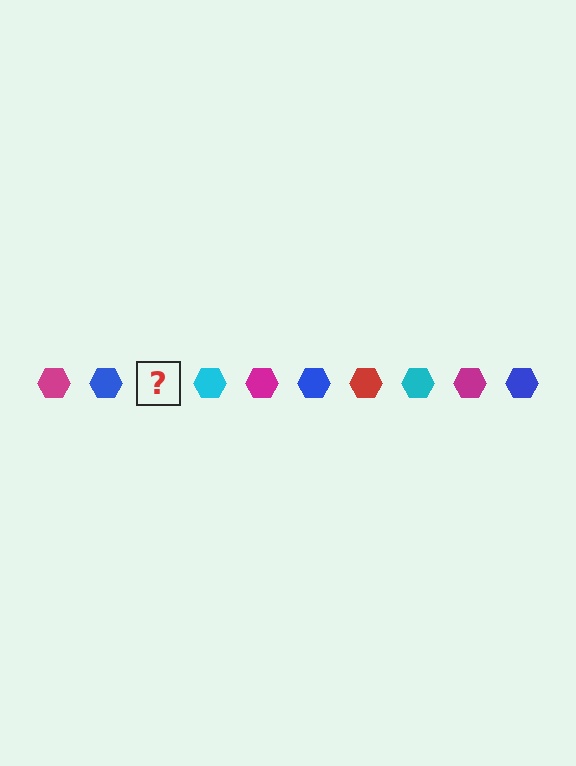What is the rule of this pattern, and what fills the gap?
The rule is that the pattern cycles through magenta, blue, red, cyan hexagons. The gap should be filled with a red hexagon.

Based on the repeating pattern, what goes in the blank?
The blank should be a red hexagon.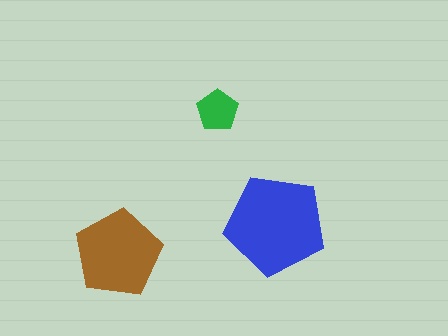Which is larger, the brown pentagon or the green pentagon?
The brown one.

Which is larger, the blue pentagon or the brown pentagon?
The blue one.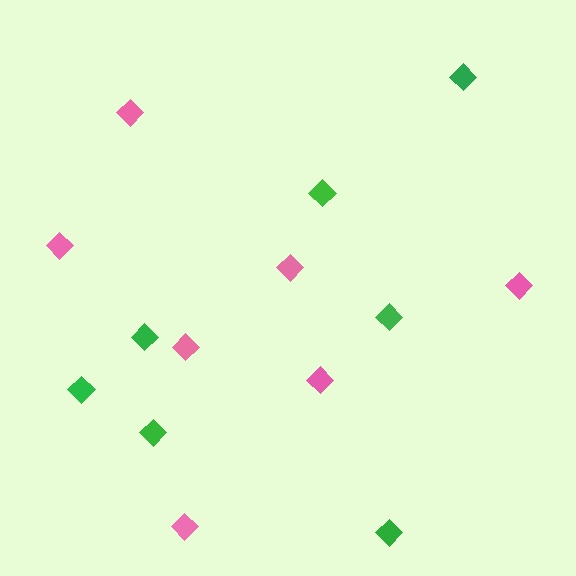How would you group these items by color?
There are 2 groups: one group of green diamonds (7) and one group of pink diamonds (7).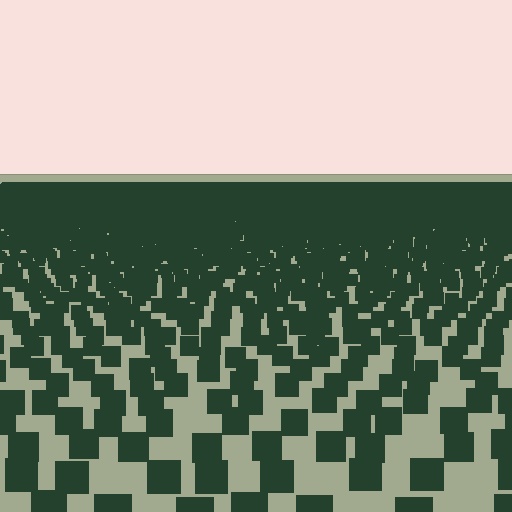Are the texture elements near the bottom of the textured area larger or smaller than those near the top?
Larger. Near the bottom, elements are closer to the viewer and appear at a bigger on-screen size.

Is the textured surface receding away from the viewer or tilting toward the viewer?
The surface is receding away from the viewer. Texture elements get smaller and denser toward the top.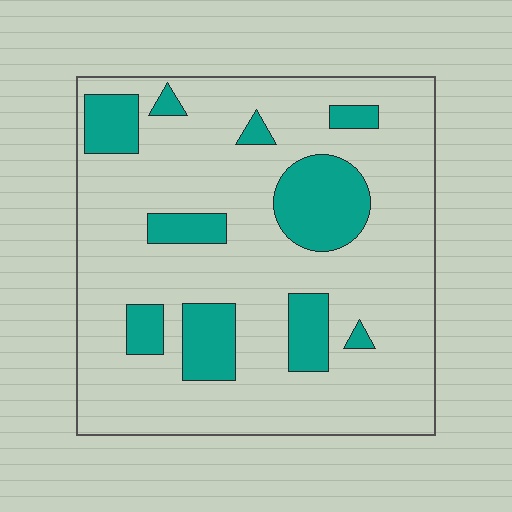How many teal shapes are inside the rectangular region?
10.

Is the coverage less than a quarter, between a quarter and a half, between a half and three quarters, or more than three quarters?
Less than a quarter.